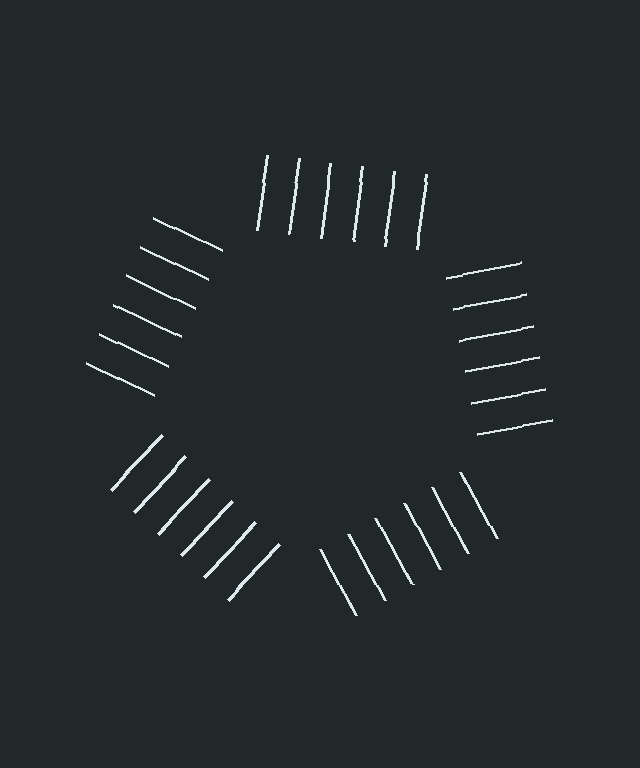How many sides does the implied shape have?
5 sides — the line-ends trace a pentagon.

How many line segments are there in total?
30 — 6 along each of the 5 edges.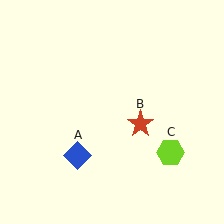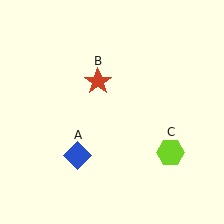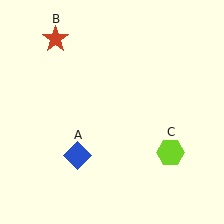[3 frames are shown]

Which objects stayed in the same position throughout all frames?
Blue diamond (object A) and lime hexagon (object C) remained stationary.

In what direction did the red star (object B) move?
The red star (object B) moved up and to the left.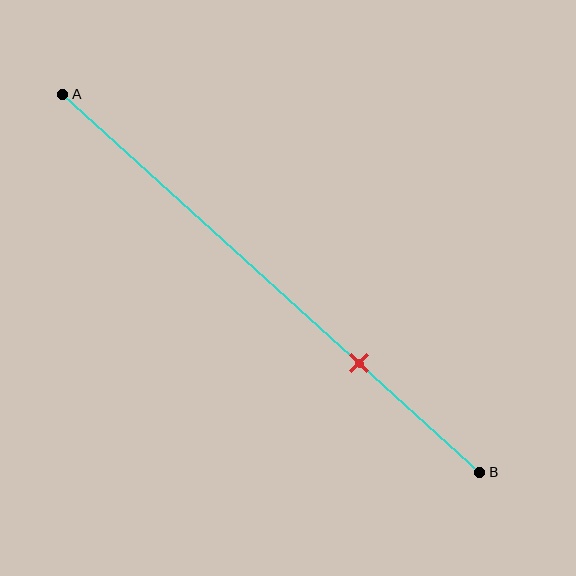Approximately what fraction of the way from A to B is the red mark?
The red mark is approximately 70% of the way from A to B.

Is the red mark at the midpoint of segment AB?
No, the mark is at about 70% from A, not at the 50% midpoint.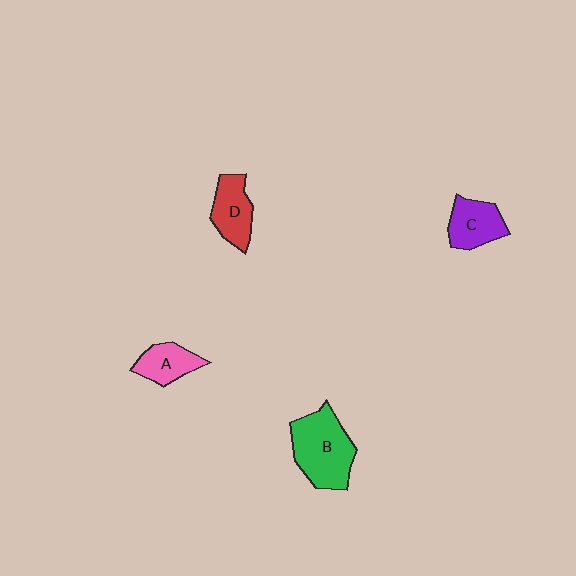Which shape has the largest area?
Shape B (green).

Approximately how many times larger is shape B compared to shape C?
Approximately 1.7 times.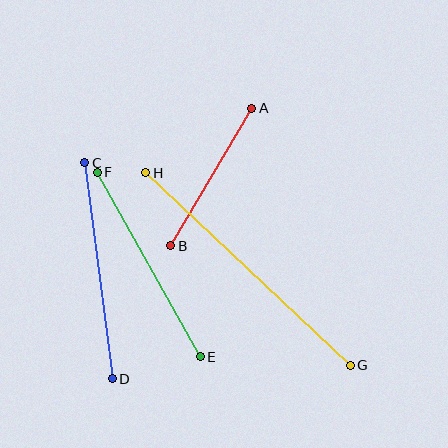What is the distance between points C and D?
The distance is approximately 218 pixels.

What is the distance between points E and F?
The distance is approximately 212 pixels.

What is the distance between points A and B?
The distance is approximately 160 pixels.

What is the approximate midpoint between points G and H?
The midpoint is at approximately (248, 269) pixels.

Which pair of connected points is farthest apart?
Points G and H are farthest apart.